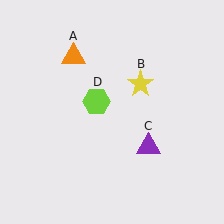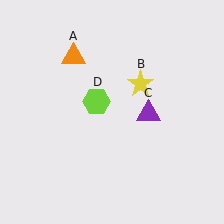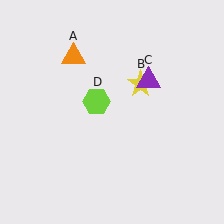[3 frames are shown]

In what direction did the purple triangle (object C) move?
The purple triangle (object C) moved up.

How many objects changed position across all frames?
1 object changed position: purple triangle (object C).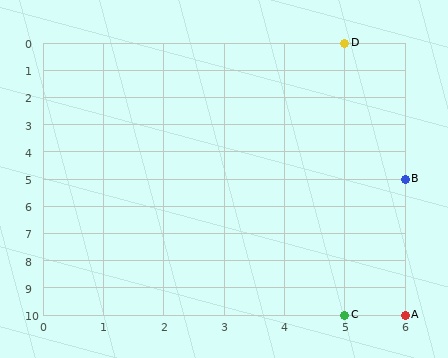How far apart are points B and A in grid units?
Points B and A are 5 rows apart.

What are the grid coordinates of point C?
Point C is at grid coordinates (5, 10).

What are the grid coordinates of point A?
Point A is at grid coordinates (6, 10).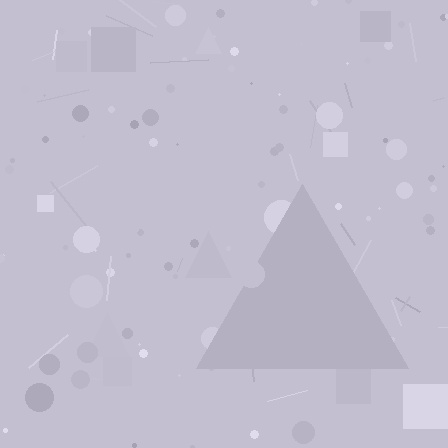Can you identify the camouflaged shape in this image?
The camouflaged shape is a triangle.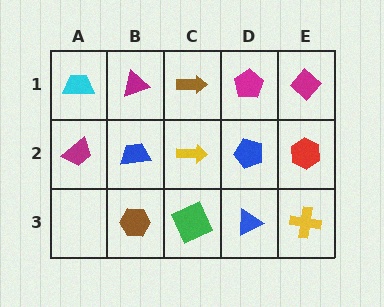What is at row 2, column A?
A magenta trapezoid.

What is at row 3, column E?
A yellow cross.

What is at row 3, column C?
A green square.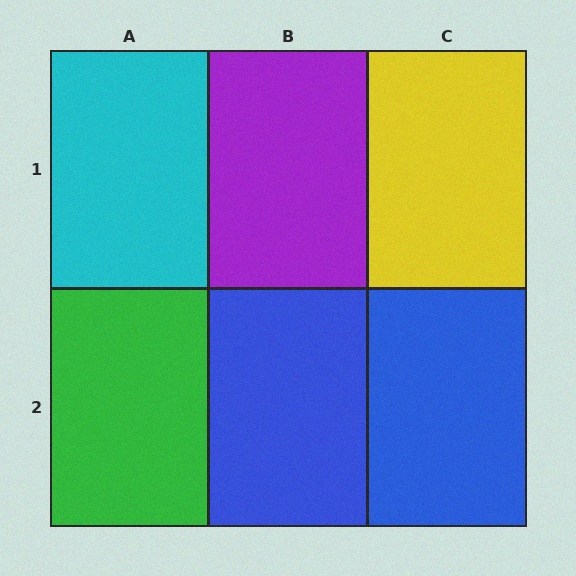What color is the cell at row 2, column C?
Blue.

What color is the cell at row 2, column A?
Green.